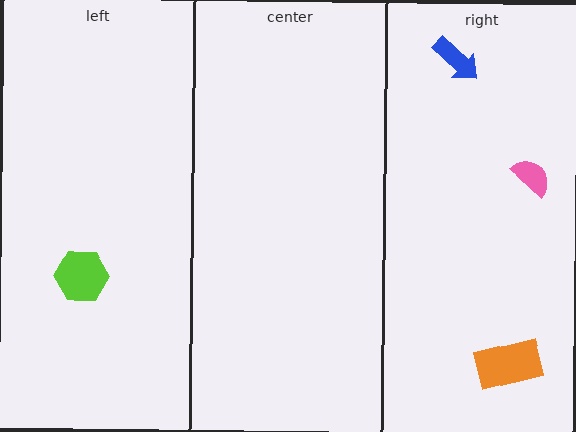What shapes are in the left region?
The lime hexagon.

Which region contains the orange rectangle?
The right region.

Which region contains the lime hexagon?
The left region.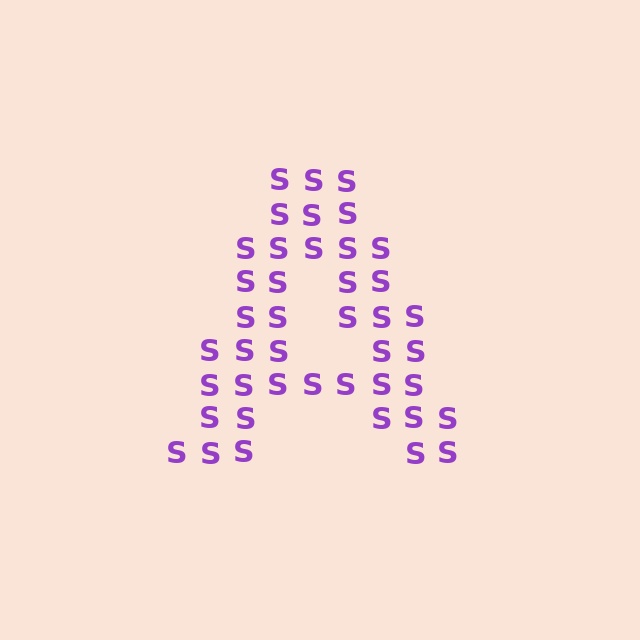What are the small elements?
The small elements are letter S's.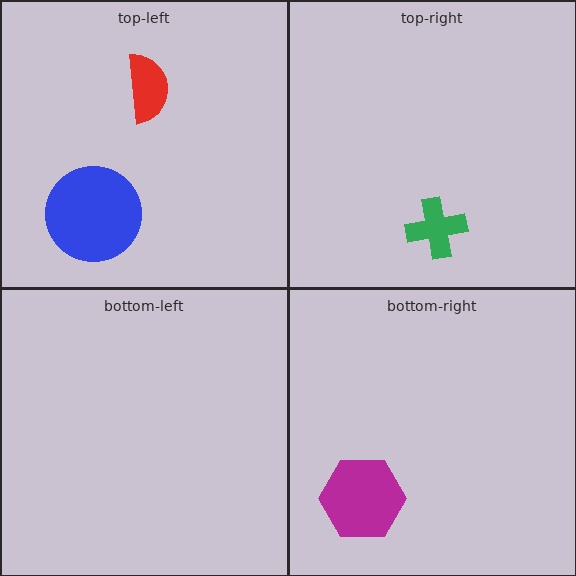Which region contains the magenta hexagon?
The bottom-right region.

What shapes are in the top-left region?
The red semicircle, the blue circle.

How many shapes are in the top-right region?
1.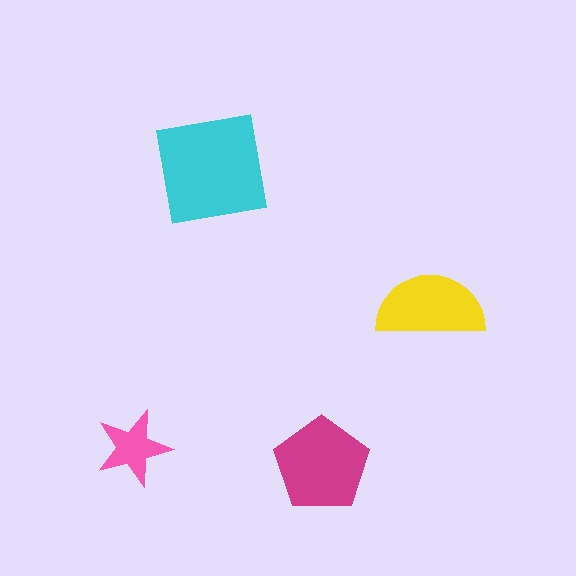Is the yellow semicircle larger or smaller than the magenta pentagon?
Smaller.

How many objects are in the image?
There are 4 objects in the image.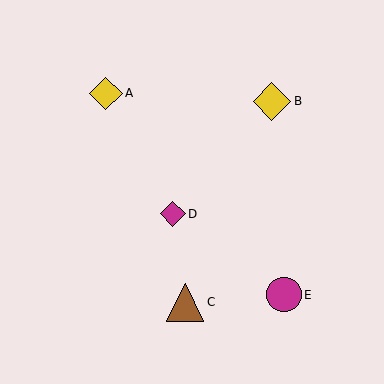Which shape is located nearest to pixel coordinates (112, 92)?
The yellow diamond (labeled A) at (106, 93) is nearest to that location.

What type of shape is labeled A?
Shape A is a yellow diamond.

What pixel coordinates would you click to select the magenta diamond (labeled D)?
Click at (173, 214) to select the magenta diamond D.